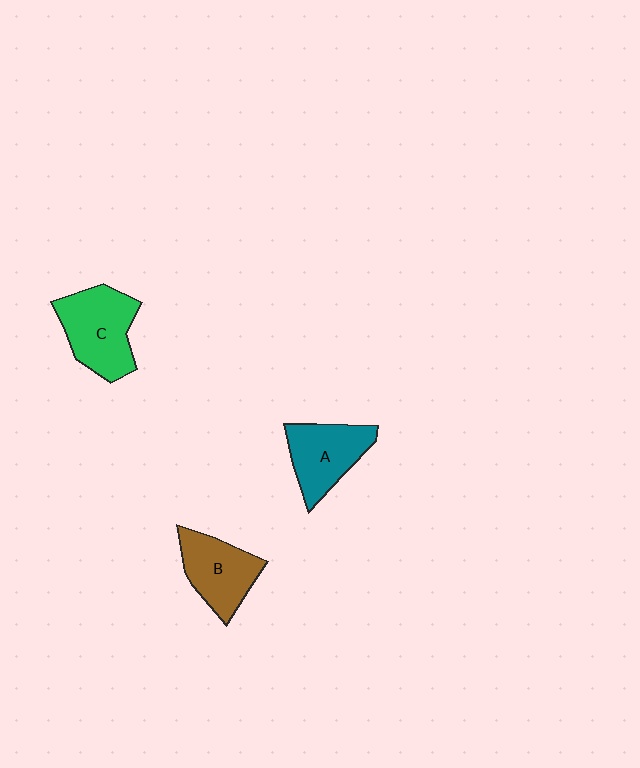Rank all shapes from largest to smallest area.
From largest to smallest: C (green), A (teal), B (brown).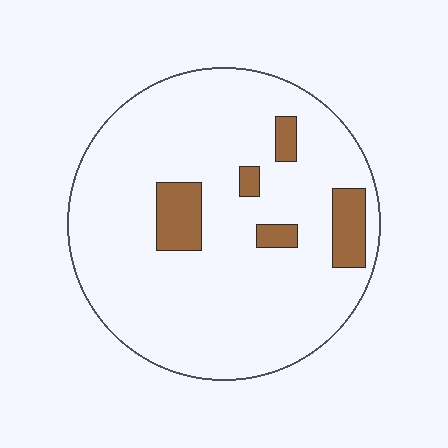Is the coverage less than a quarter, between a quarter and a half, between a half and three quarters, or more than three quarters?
Less than a quarter.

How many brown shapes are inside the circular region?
5.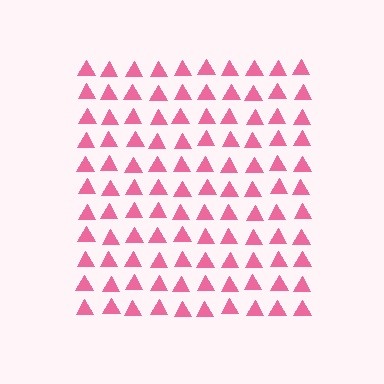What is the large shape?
The large shape is a square.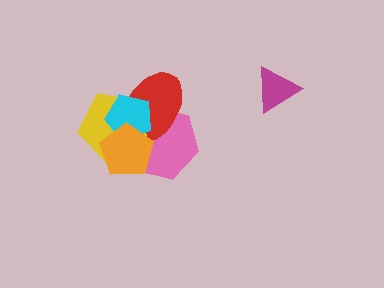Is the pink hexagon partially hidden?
Yes, it is partially covered by another shape.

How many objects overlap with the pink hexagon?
4 objects overlap with the pink hexagon.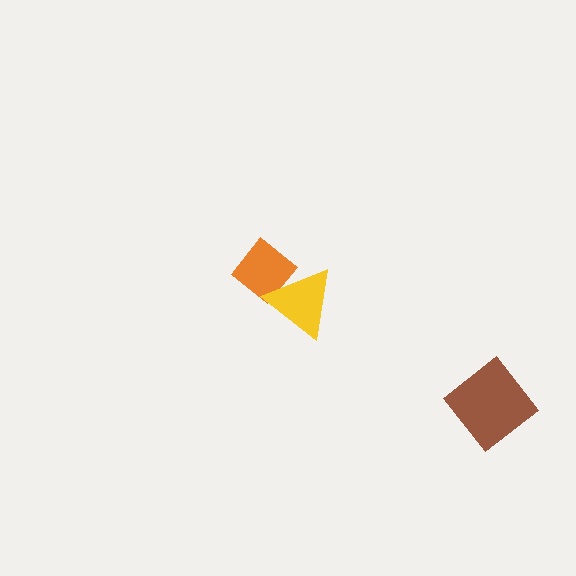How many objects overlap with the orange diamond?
1 object overlaps with the orange diamond.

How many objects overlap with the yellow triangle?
1 object overlaps with the yellow triangle.